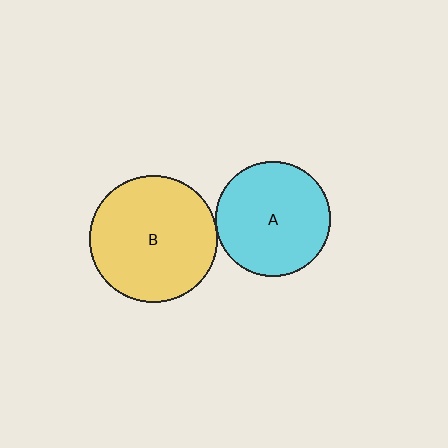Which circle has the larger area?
Circle B (yellow).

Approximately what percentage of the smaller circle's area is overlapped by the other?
Approximately 5%.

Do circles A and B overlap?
Yes.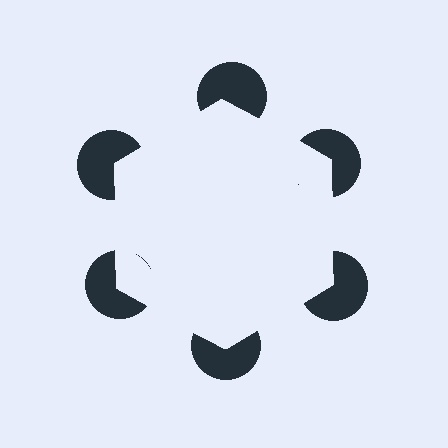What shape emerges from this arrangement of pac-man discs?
An illusory hexagon — its edges are inferred from the aligned wedge cuts in the pac-man discs, not physically drawn.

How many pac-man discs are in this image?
There are 6 — one at each vertex of the illusory hexagon.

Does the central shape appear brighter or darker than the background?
It typically appears slightly brighter than the background, even though no actual brightness change is drawn.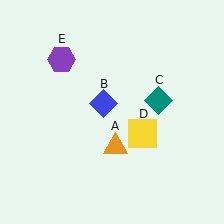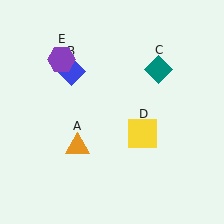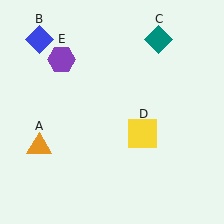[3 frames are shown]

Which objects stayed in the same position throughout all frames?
Yellow square (object D) and purple hexagon (object E) remained stationary.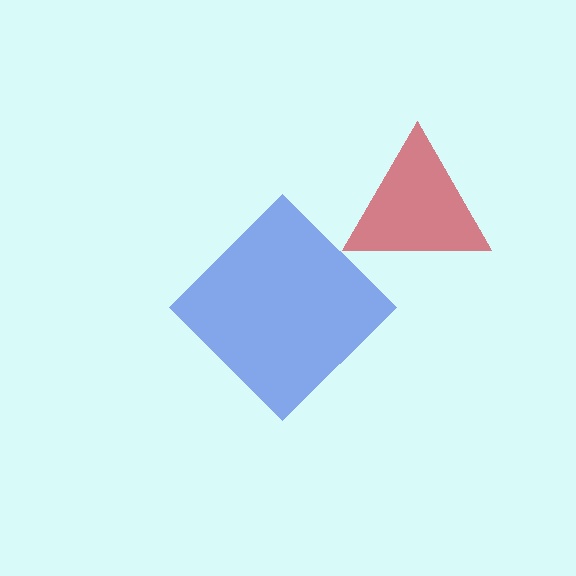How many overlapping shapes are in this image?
There are 2 overlapping shapes in the image.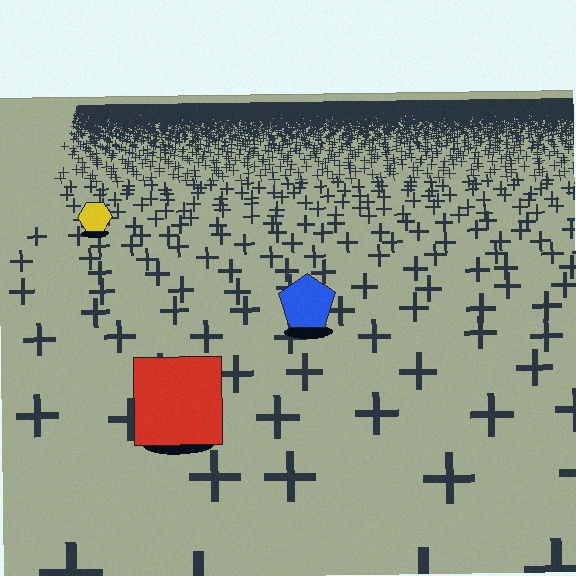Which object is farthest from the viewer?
The yellow hexagon is farthest from the viewer. It appears smaller and the ground texture around it is denser.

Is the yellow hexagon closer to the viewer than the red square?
No. The red square is closer — you can tell from the texture gradient: the ground texture is coarser near it.